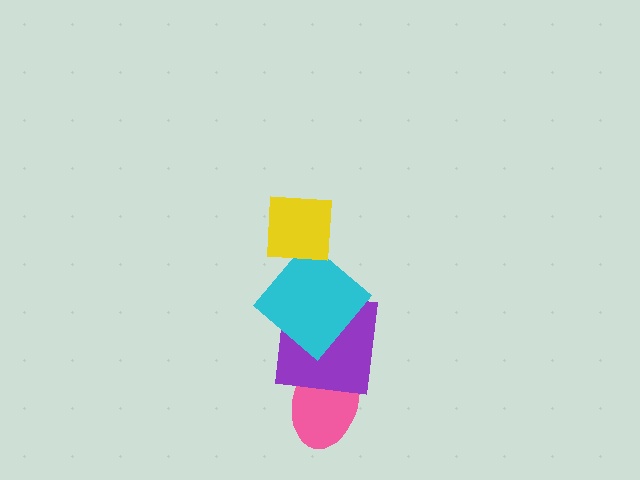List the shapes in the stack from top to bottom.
From top to bottom: the yellow square, the cyan diamond, the purple square, the pink ellipse.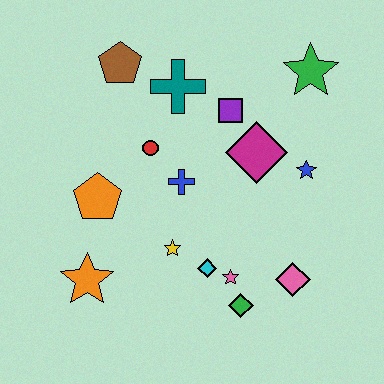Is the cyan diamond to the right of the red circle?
Yes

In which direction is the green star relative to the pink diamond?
The green star is above the pink diamond.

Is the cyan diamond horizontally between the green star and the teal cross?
Yes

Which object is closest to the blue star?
The magenta diamond is closest to the blue star.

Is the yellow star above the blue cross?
No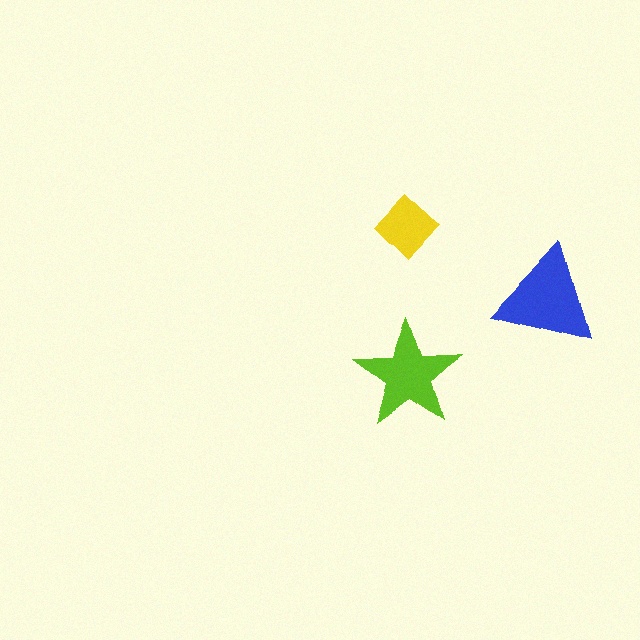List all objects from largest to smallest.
The blue triangle, the lime star, the yellow diamond.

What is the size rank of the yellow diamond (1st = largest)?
3rd.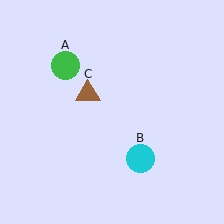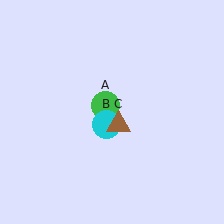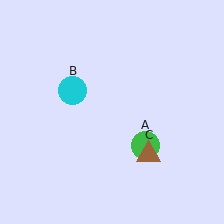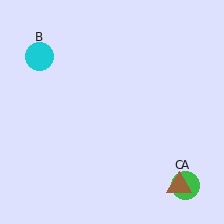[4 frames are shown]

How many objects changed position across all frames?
3 objects changed position: green circle (object A), cyan circle (object B), brown triangle (object C).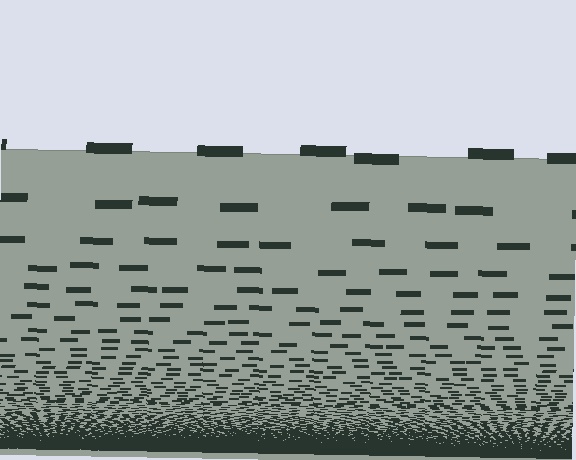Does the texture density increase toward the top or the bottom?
Density increases toward the bottom.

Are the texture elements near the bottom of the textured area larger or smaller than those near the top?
Smaller. The gradient is inverted — elements near the bottom are smaller and denser.